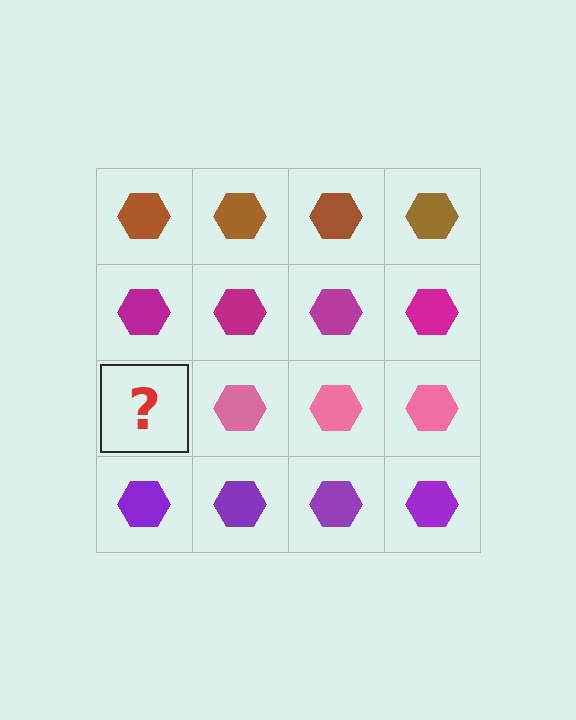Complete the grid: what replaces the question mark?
The question mark should be replaced with a pink hexagon.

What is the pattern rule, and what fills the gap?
The rule is that each row has a consistent color. The gap should be filled with a pink hexagon.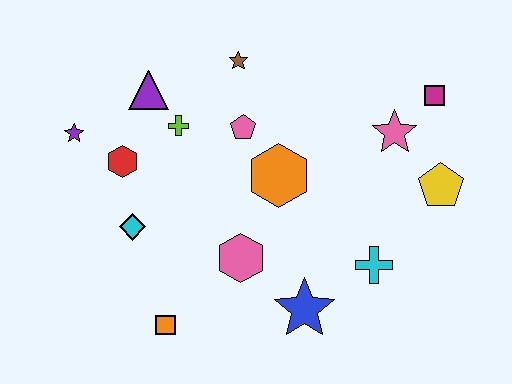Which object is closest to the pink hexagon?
The blue star is closest to the pink hexagon.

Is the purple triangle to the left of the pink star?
Yes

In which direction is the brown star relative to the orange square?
The brown star is above the orange square.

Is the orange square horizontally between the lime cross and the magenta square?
No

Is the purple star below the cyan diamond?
No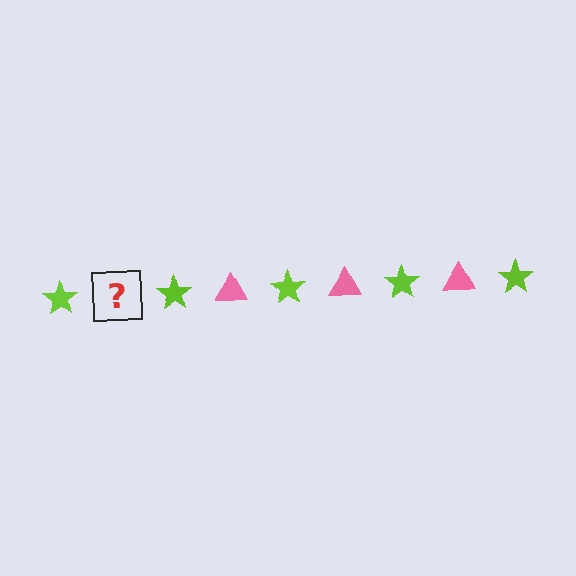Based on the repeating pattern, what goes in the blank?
The blank should be a pink triangle.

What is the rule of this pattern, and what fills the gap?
The rule is that the pattern alternates between lime star and pink triangle. The gap should be filled with a pink triangle.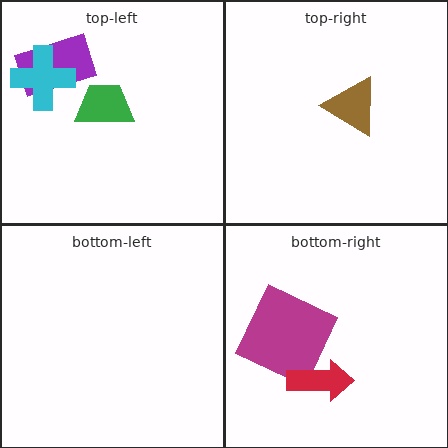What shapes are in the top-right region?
The brown triangle.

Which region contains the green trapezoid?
The top-left region.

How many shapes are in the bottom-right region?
2.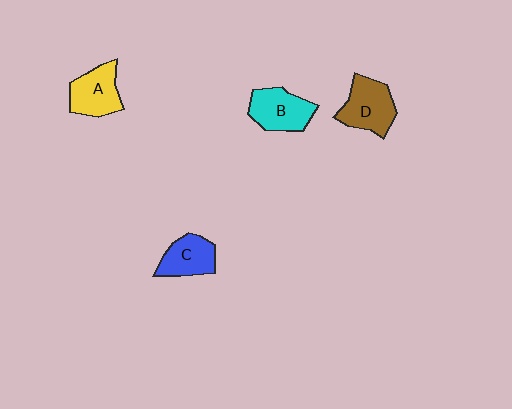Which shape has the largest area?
Shape D (brown).